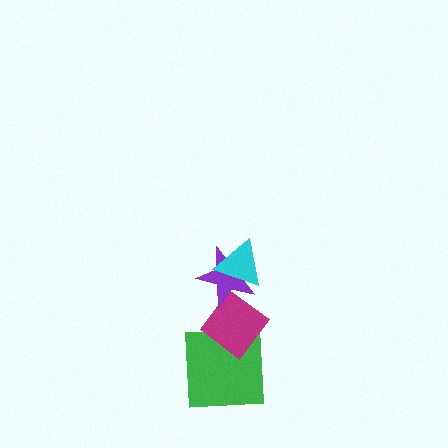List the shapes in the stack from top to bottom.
From top to bottom: the cyan triangle, the purple star, the magenta diamond, the green square.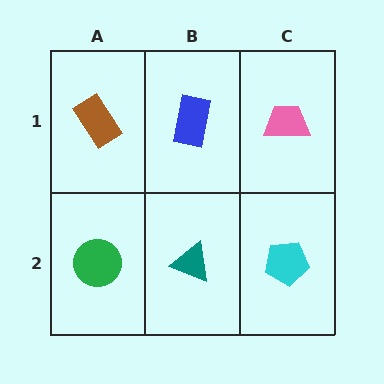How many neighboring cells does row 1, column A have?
2.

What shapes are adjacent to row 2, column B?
A blue rectangle (row 1, column B), a green circle (row 2, column A), a cyan pentagon (row 2, column C).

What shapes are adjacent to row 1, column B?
A teal triangle (row 2, column B), a brown rectangle (row 1, column A), a pink trapezoid (row 1, column C).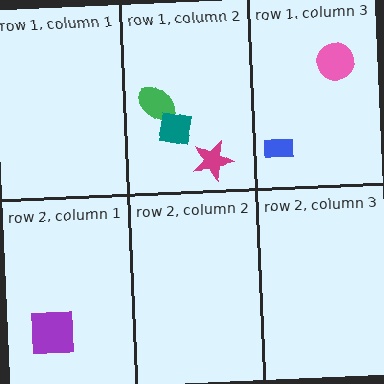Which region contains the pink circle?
The row 1, column 3 region.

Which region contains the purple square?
The row 2, column 1 region.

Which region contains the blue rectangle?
The row 1, column 3 region.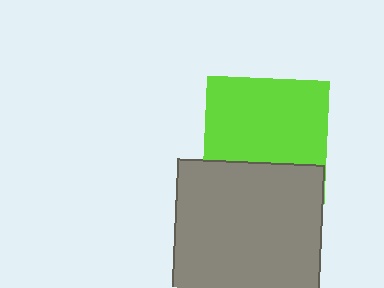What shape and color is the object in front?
The object in front is a gray square.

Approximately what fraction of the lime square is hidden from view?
Roughly 32% of the lime square is hidden behind the gray square.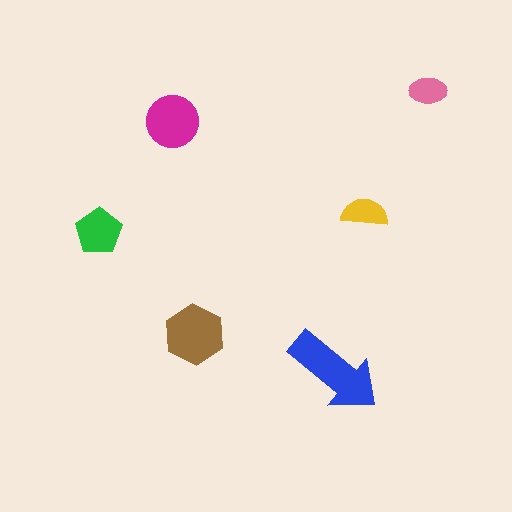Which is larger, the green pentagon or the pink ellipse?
The green pentagon.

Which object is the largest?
The blue arrow.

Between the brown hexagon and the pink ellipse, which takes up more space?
The brown hexagon.